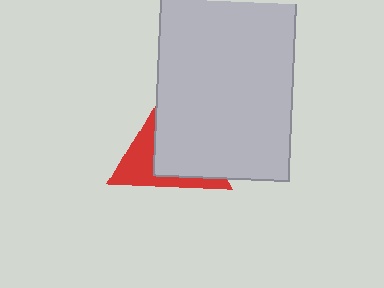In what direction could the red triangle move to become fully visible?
The red triangle could move left. That would shift it out from behind the light gray rectangle entirely.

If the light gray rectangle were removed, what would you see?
You would see the complete red triangle.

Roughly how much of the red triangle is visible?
A small part of it is visible (roughly 37%).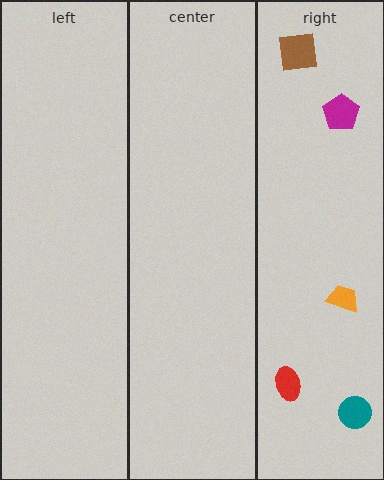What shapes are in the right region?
The magenta pentagon, the teal circle, the red ellipse, the orange trapezoid, the brown square.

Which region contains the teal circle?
The right region.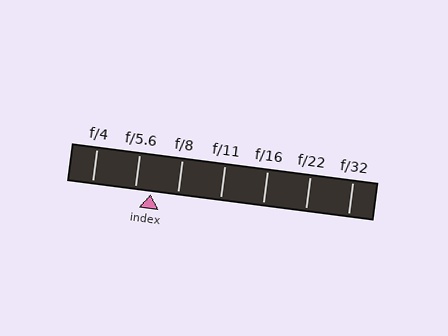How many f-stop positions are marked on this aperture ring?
There are 7 f-stop positions marked.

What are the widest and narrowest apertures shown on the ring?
The widest aperture shown is f/4 and the narrowest is f/32.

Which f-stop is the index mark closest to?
The index mark is closest to f/5.6.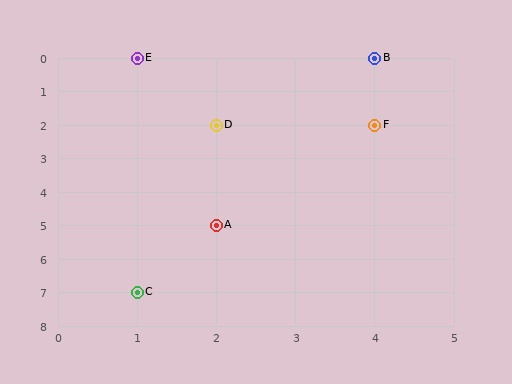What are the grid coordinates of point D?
Point D is at grid coordinates (2, 2).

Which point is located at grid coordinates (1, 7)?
Point C is at (1, 7).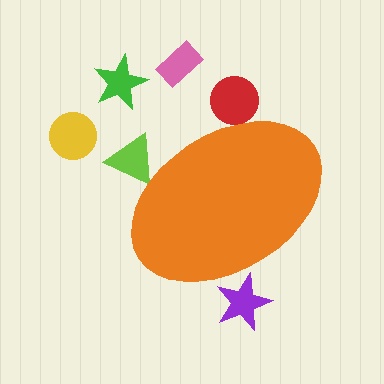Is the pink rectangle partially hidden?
No, the pink rectangle is fully visible.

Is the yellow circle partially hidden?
No, the yellow circle is fully visible.